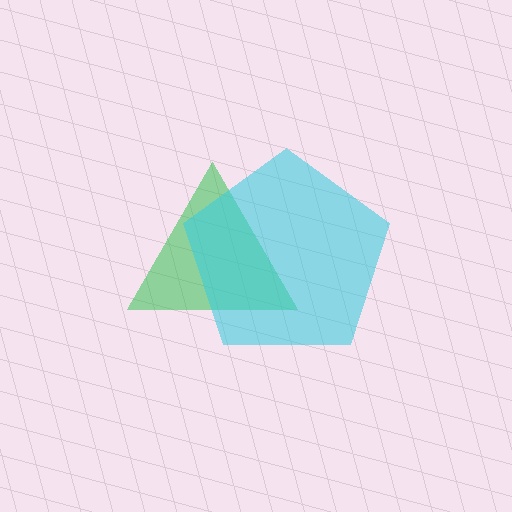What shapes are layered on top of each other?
The layered shapes are: a green triangle, a cyan pentagon.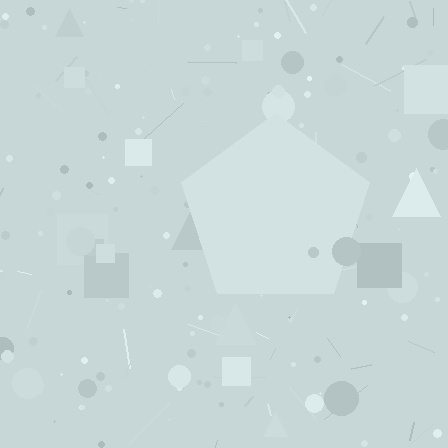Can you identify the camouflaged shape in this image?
The camouflaged shape is a pentagon.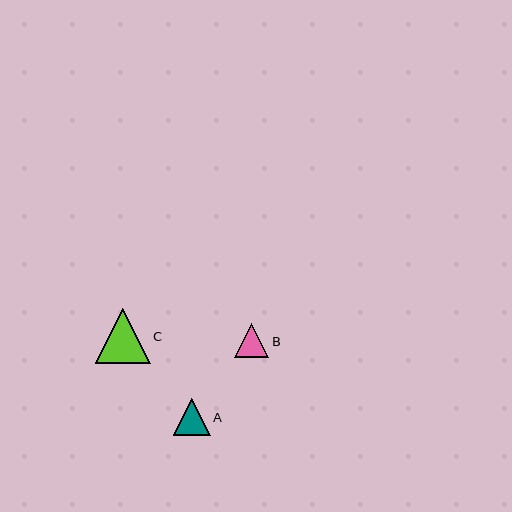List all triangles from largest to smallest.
From largest to smallest: C, A, B.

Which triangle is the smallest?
Triangle B is the smallest with a size of approximately 34 pixels.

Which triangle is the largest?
Triangle C is the largest with a size of approximately 55 pixels.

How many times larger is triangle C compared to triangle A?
Triangle C is approximately 1.5 times the size of triangle A.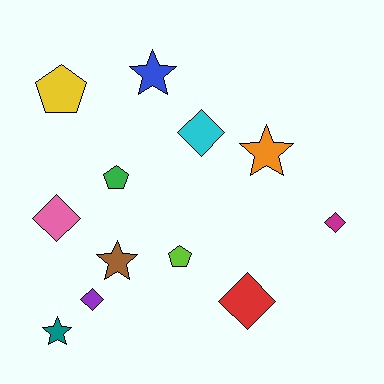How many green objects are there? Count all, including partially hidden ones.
There is 1 green object.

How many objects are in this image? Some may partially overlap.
There are 12 objects.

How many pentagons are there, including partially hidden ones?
There are 3 pentagons.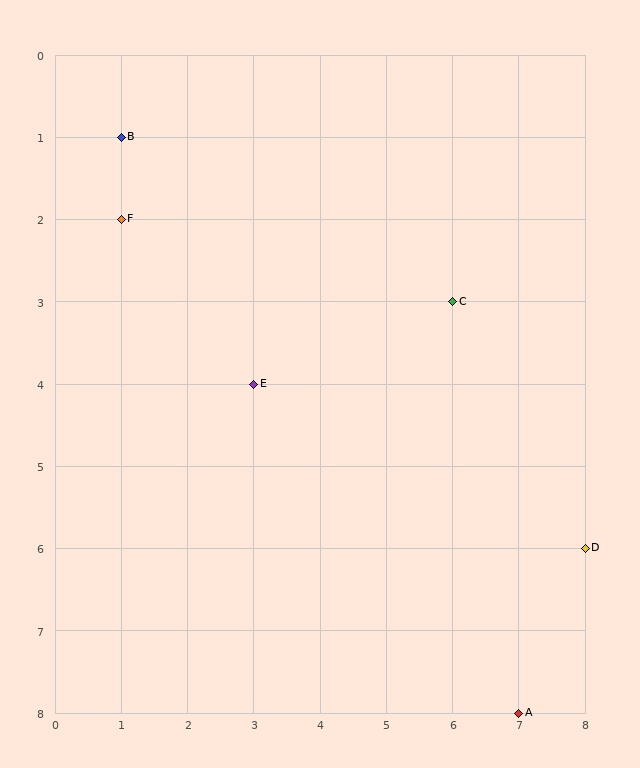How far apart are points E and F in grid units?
Points E and F are 2 columns and 2 rows apart (about 2.8 grid units diagonally).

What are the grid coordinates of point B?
Point B is at grid coordinates (1, 1).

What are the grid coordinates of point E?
Point E is at grid coordinates (3, 4).